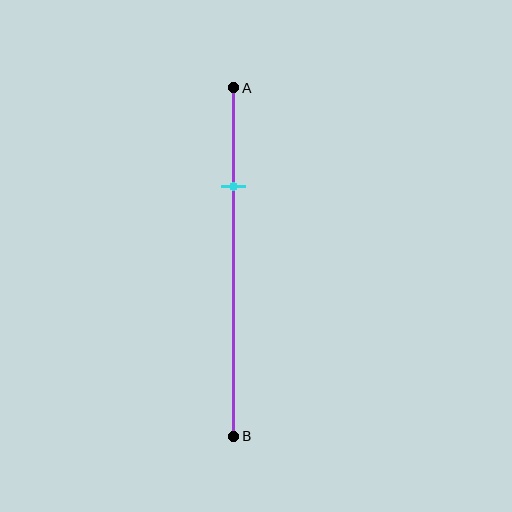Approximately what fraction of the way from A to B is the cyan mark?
The cyan mark is approximately 30% of the way from A to B.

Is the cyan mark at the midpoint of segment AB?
No, the mark is at about 30% from A, not at the 50% midpoint.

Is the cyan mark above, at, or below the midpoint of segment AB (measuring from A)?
The cyan mark is above the midpoint of segment AB.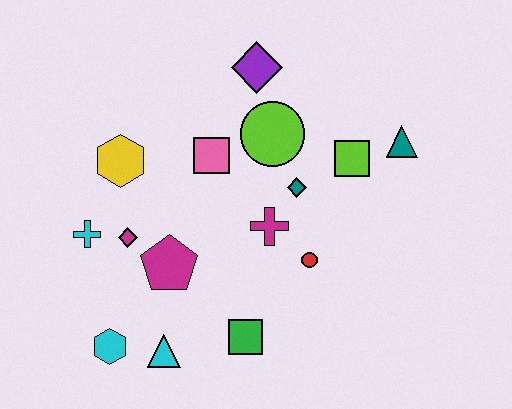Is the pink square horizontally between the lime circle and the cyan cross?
Yes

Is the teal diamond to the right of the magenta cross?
Yes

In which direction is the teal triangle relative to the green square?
The teal triangle is above the green square.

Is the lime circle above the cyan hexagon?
Yes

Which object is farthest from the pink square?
The cyan hexagon is farthest from the pink square.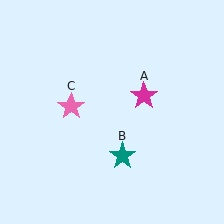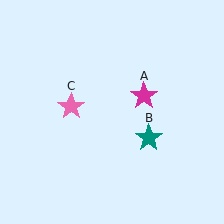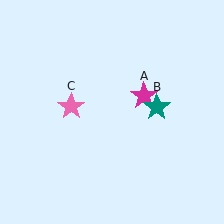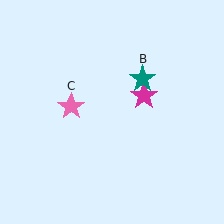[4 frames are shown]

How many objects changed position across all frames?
1 object changed position: teal star (object B).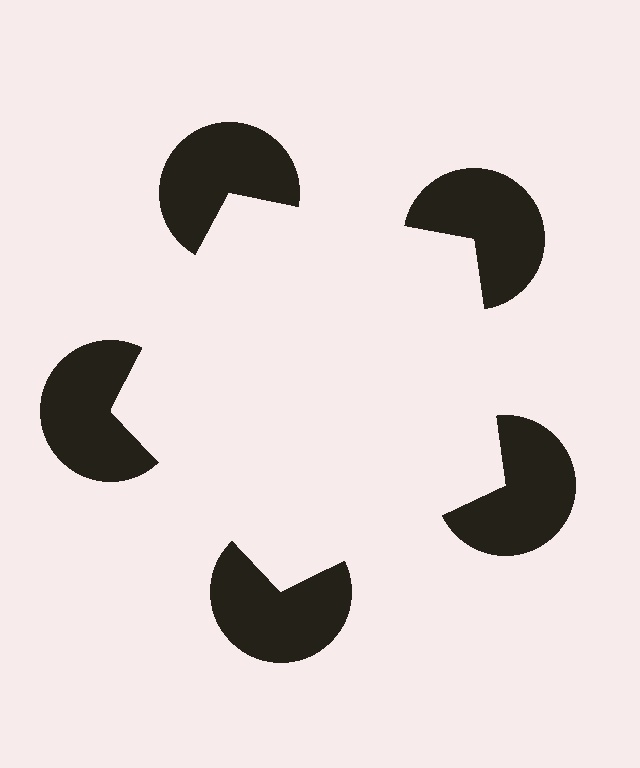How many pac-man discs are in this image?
There are 5 — one at each vertex of the illusory pentagon.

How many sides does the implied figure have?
5 sides.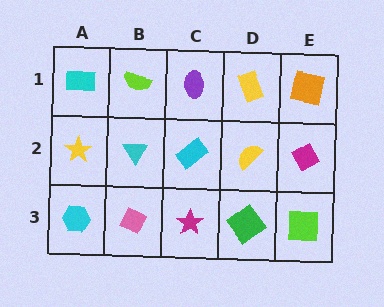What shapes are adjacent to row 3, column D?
A yellow semicircle (row 2, column D), a magenta star (row 3, column C), a lime square (row 3, column E).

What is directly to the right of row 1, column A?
A lime semicircle.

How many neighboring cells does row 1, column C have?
3.